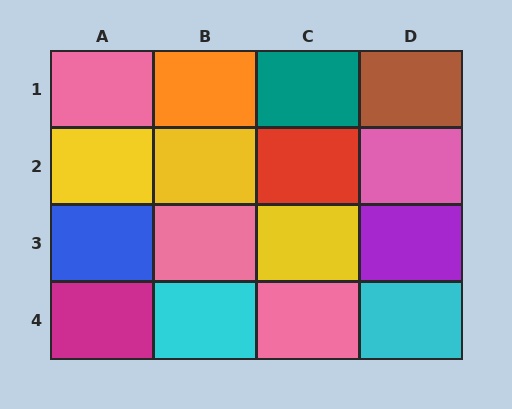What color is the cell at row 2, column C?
Red.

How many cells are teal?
1 cell is teal.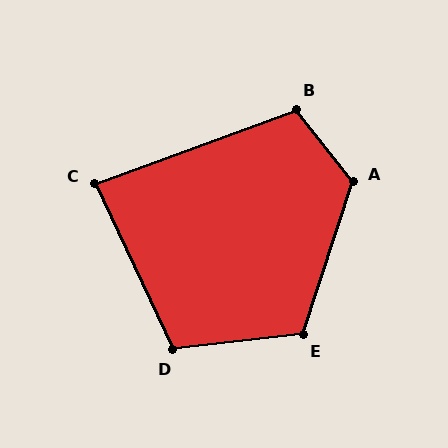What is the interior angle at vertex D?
Approximately 108 degrees (obtuse).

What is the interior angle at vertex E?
Approximately 115 degrees (obtuse).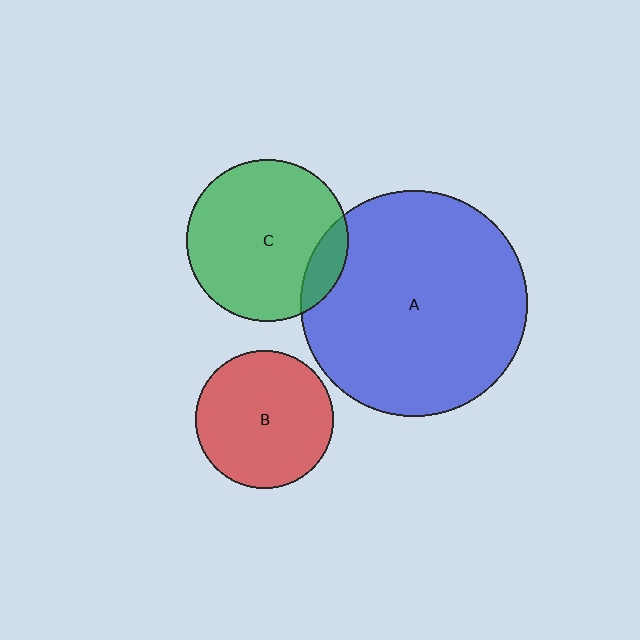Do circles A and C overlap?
Yes.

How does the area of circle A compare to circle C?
Approximately 2.0 times.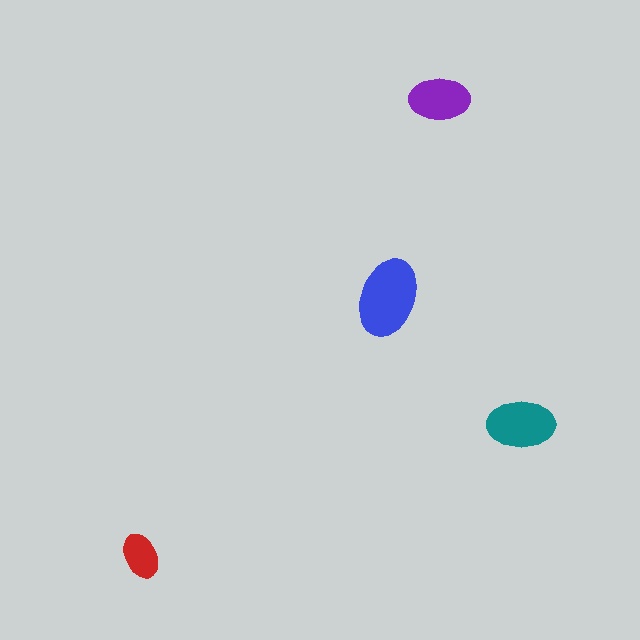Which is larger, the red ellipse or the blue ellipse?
The blue one.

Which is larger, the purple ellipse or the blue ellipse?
The blue one.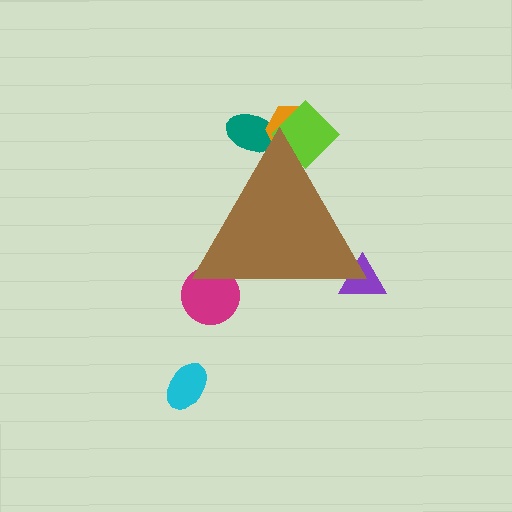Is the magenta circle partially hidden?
Yes, the magenta circle is partially hidden behind the brown triangle.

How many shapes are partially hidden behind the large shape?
5 shapes are partially hidden.